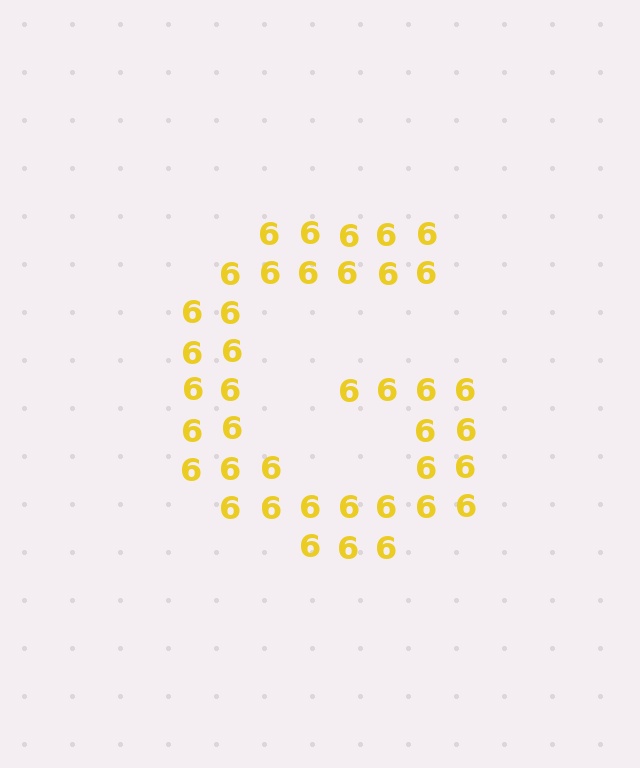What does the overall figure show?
The overall figure shows the letter G.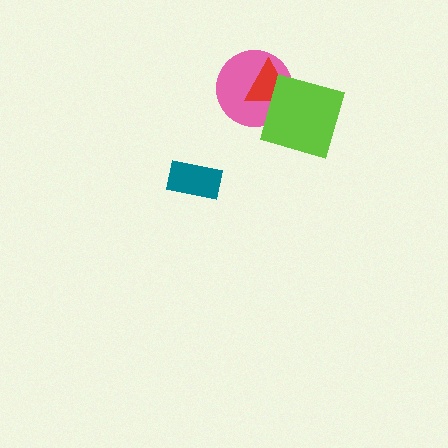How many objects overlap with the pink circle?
2 objects overlap with the pink circle.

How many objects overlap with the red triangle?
2 objects overlap with the red triangle.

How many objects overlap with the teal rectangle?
0 objects overlap with the teal rectangle.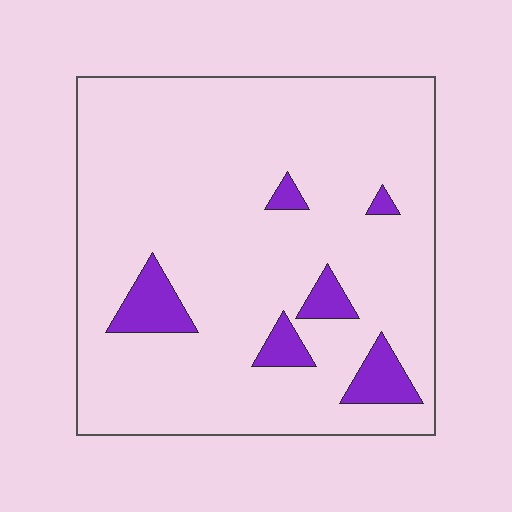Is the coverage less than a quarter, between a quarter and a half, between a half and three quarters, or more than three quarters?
Less than a quarter.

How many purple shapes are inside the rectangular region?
6.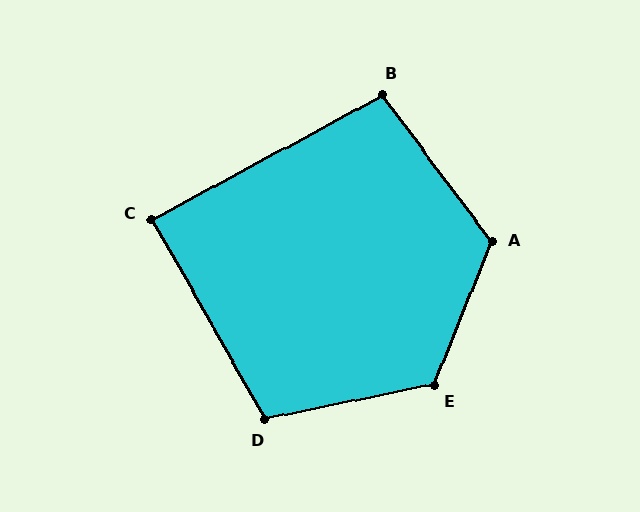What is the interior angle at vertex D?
Approximately 108 degrees (obtuse).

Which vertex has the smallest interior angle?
C, at approximately 89 degrees.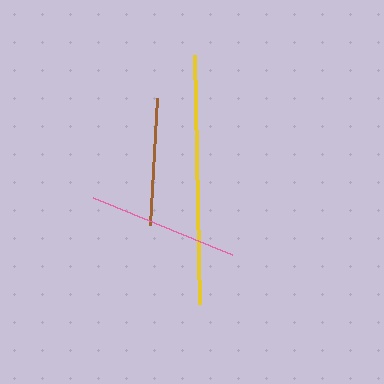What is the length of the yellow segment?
The yellow segment is approximately 249 pixels long.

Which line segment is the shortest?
The brown line is the shortest at approximately 127 pixels.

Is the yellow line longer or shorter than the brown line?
The yellow line is longer than the brown line.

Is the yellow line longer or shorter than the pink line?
The yellow line is longer than the pink line.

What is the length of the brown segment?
The brown segment is approximately 127 pixels long.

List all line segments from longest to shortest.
From longest to shortest: yellow, pink, brown.